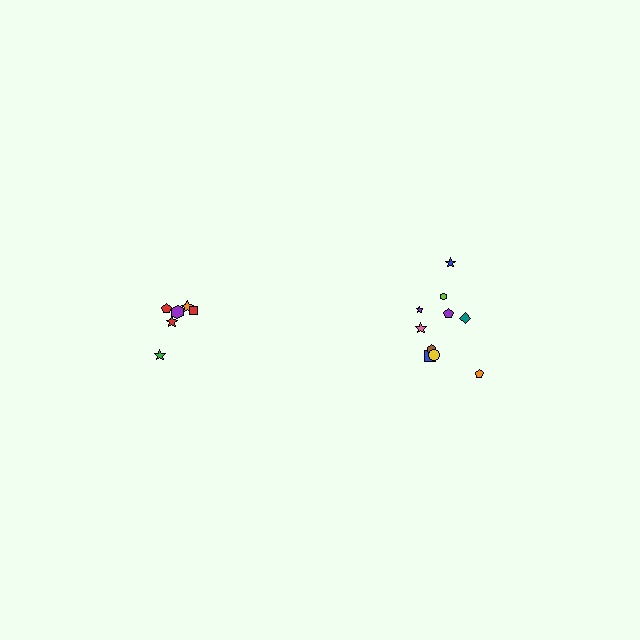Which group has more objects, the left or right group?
The right group.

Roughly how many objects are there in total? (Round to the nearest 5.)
Roughly 15 objects in total.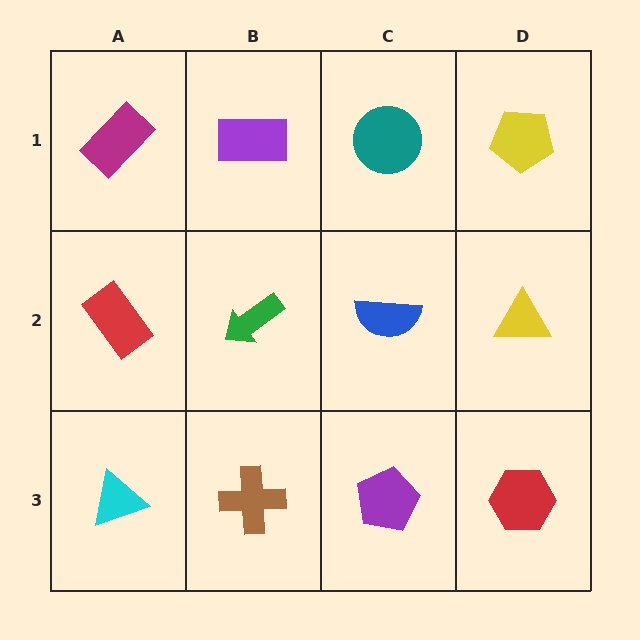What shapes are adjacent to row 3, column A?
A red rectangle (row 2, column A), a brown cross (row 3, column B).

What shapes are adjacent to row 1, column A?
A red rectangle (row 2, column A), a purple rectangle (row 1, column B).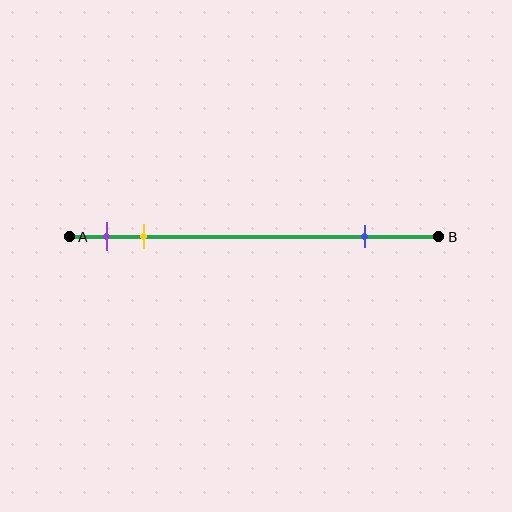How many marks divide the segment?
There are 3 marks dividing the segment.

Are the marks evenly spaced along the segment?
No, the marks are not evenly spaced.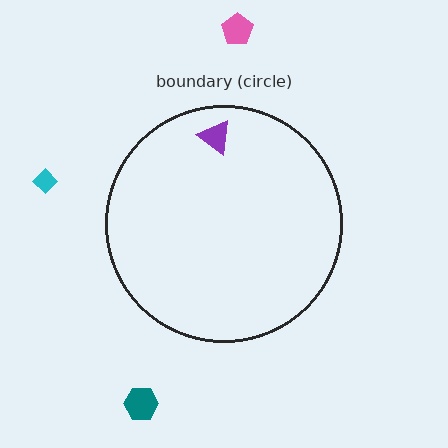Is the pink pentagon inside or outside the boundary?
Outside.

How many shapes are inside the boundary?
1 inside, 3 outside.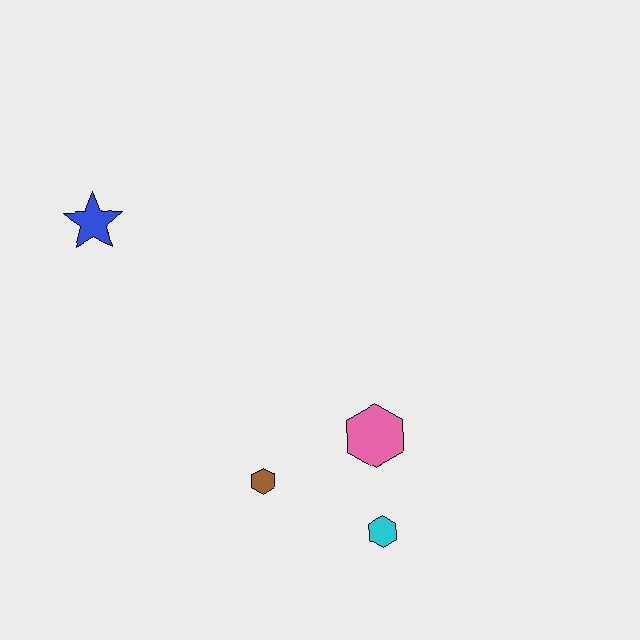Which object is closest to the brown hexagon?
The pink hexagon is closest to the brown hexagon.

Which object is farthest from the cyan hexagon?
The blue star is farthest from the cyan hexagon.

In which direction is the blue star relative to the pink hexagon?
The blue star is to the left of the pink hexagon.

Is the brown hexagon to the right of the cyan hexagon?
No